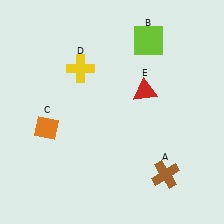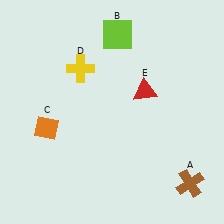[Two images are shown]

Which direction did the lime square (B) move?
The lime square (B) moved left.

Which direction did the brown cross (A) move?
The brown cross (A) moved right.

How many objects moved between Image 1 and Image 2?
2 objects moved between the two images.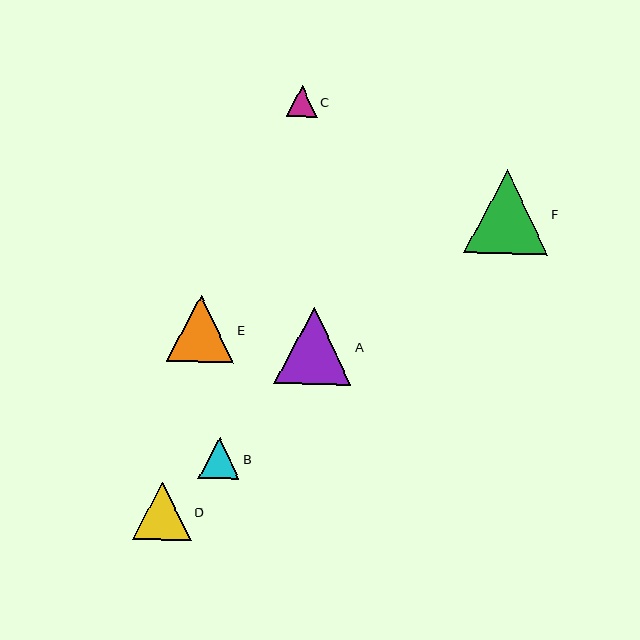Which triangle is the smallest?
Triangle C is the smallest with a size of approximately 30 pixels.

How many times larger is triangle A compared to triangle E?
Triangle A is approximately 1.1 times the size of triangle E.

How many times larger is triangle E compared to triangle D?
Triangle E is approximately 1.2 times the size of triangle D.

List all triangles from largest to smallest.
From largest to smallest: F, A, E, D, B, C.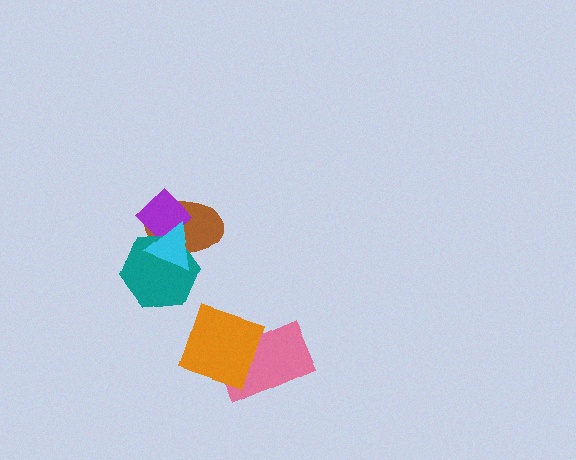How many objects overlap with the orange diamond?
1 object overlaps with the orange diamond.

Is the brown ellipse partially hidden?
Yes, it is partially covered by another shape.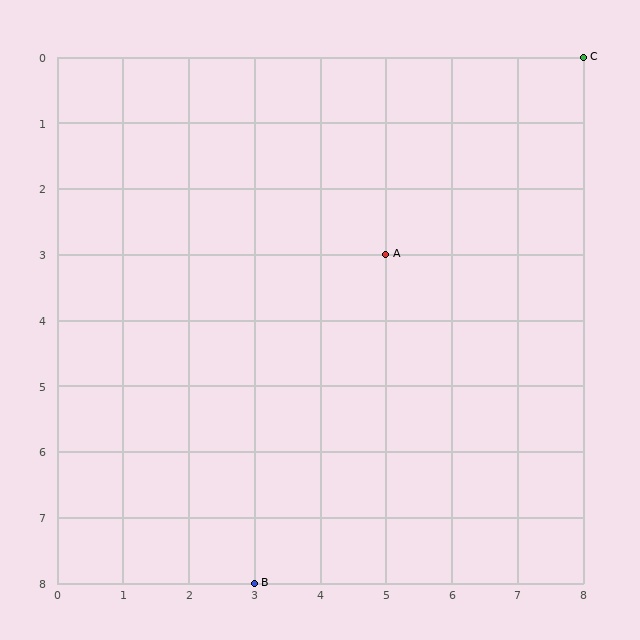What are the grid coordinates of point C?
Point C is at grid coordinates (8, 0).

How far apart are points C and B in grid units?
Points C and B are 5 columns and 8 rows apart (about 9.4 grid units diagonally).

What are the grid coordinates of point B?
Point B is at grid coordinates (3, 8).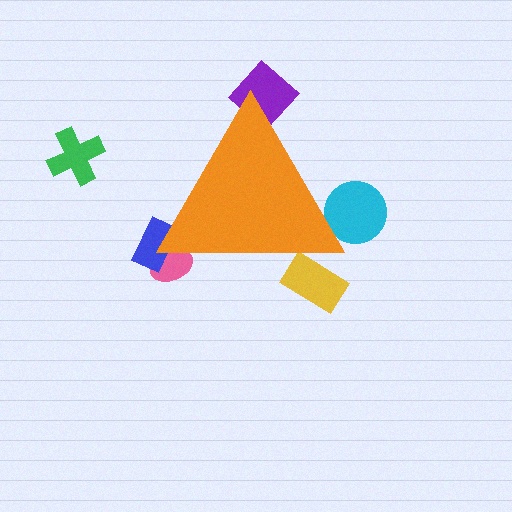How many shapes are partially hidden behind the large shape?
5 shapes are partially hidden.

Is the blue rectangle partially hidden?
Yes, the blue rectangle is partially hidden behind the orange triangle.